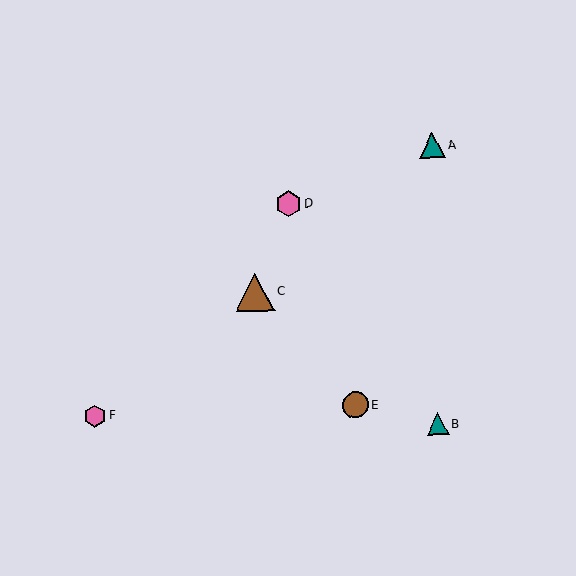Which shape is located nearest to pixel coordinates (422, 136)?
The teal triangle (labeled A) at (432, 146) is nearest to that location.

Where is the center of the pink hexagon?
The center of the pink hexagon is at (95, 416).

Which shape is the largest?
The brown triangle (labeled C) is the largest.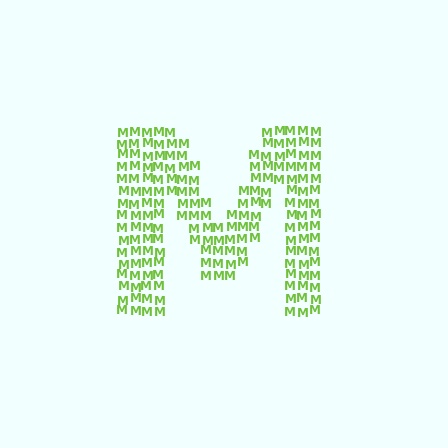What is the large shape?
The large shape is the letter M.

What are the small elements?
The small elements are letter M's.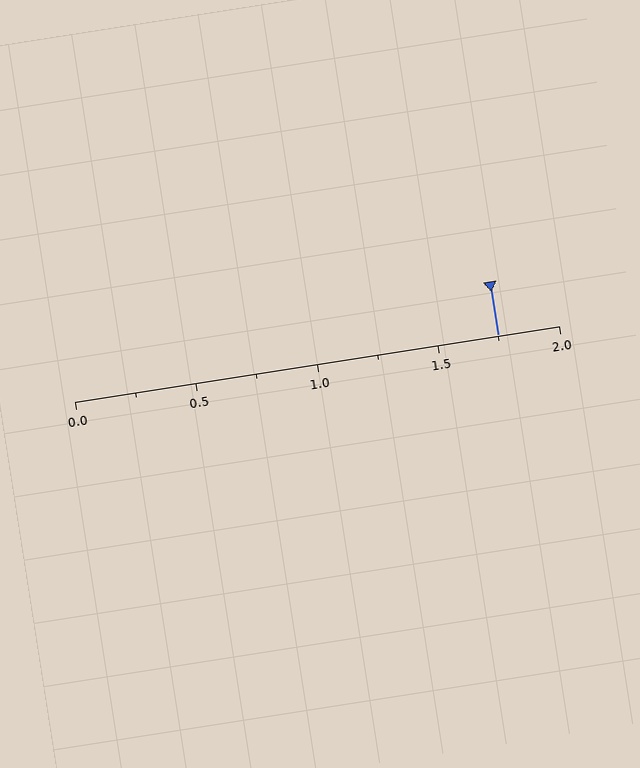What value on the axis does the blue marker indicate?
The marker indicates approximately 1.75.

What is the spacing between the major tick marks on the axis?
The major ticks are spaced 0.5 apart.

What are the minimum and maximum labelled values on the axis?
The axis runs from 0.0 to 2.0.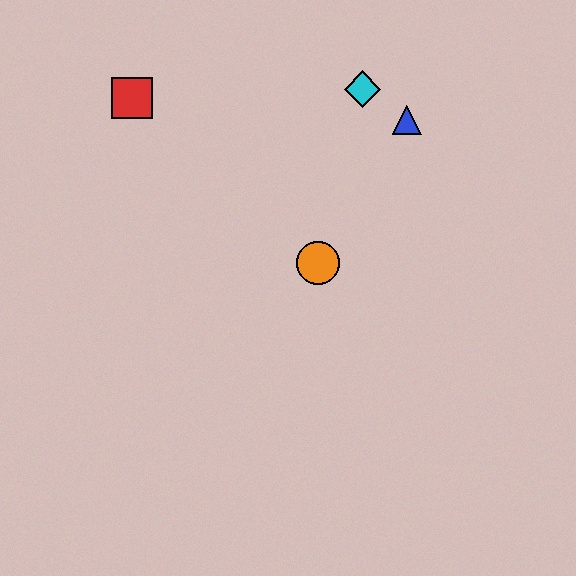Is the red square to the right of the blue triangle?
No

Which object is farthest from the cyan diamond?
The red square is farthest from the cyan diamond.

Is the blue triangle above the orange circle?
Yes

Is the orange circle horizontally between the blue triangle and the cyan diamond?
No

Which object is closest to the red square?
The cyan diamond is closest to the red square.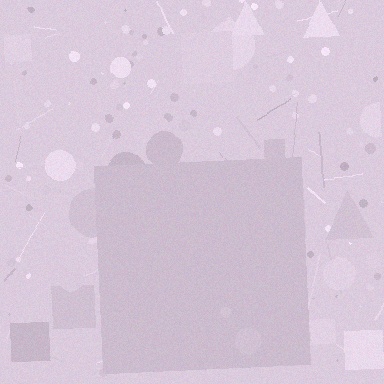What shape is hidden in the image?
A square is hidden in the image.